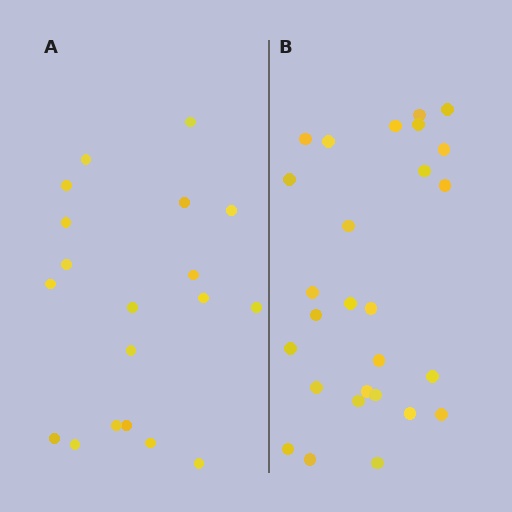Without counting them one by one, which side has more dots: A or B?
Region B (the right region) has more dots.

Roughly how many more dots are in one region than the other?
Region B has roughly 8 or so more dots than region A.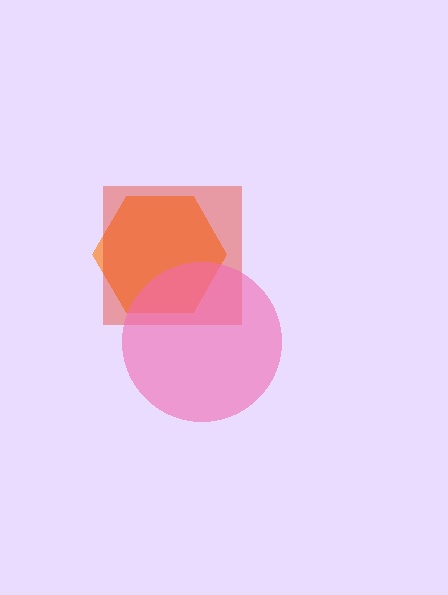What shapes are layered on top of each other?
The layered shapes are: an orange hexagon, a red square, a pink circle.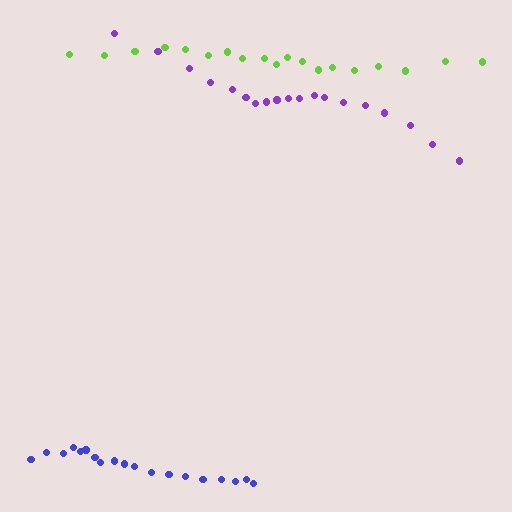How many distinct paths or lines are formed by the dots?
There are 3 distinct paths.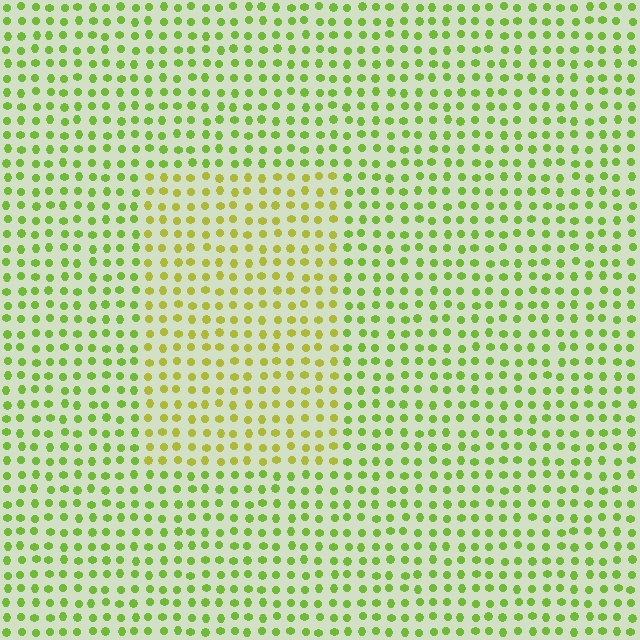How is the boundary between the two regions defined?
The boundary is defined purely by a slight shift in hue (about 29 degrees). Spacing, size, and orientation are identical on both sides.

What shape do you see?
I see a rectangle.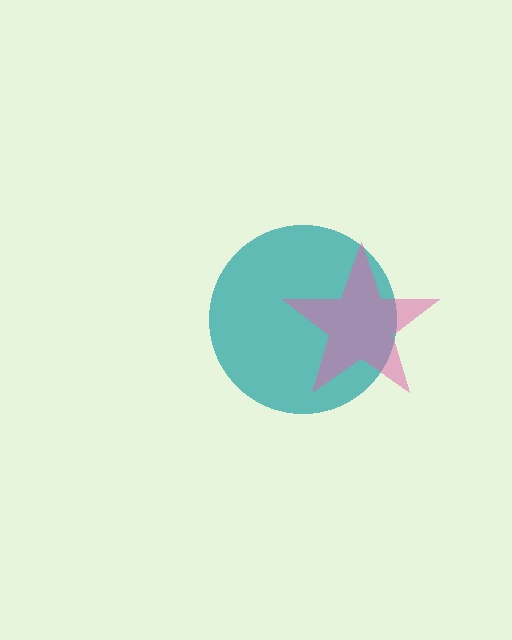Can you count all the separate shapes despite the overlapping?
Yes, there are 2 separate shapes.